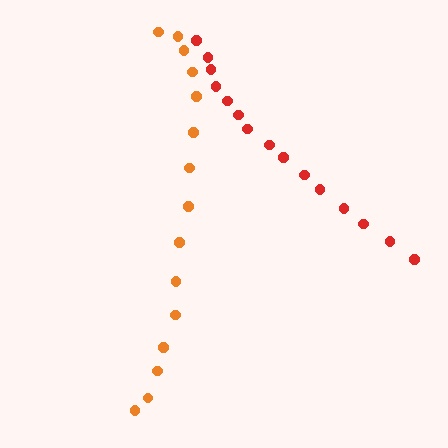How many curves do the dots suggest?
There are 2 distinct paths.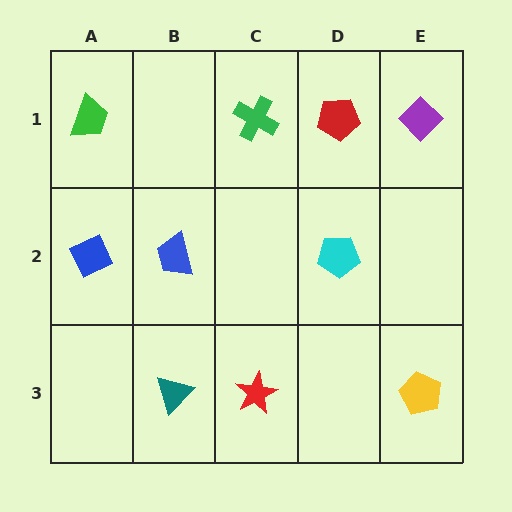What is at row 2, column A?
A blue diamond.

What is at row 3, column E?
A yellow pentagon.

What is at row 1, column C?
A green cross.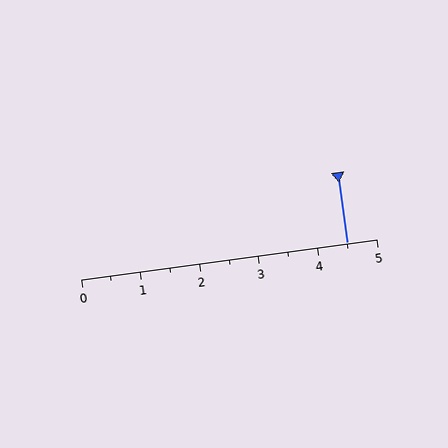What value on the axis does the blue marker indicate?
The marker indicates approximately 4.5.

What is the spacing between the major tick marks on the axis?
The major ticks are spaced 1 apart.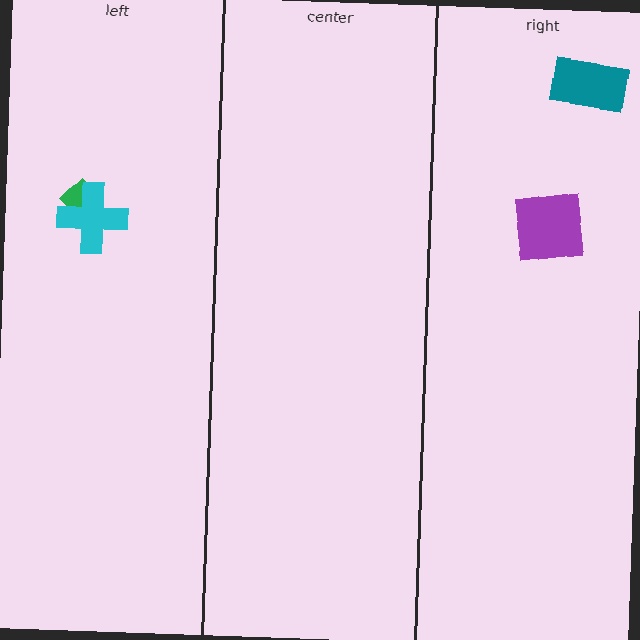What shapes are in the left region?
The green diamond, the cyan cross.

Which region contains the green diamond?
The left region.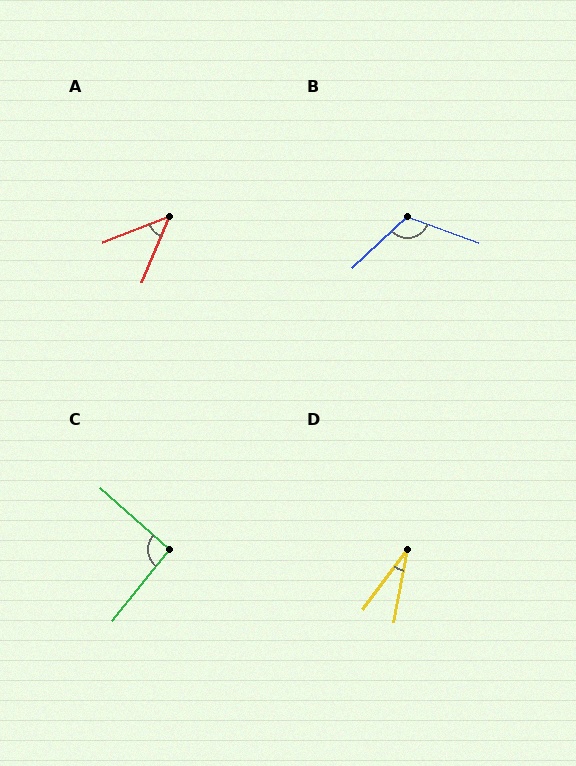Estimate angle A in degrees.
Approximately 46 degrees.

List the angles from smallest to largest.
D (26°), A (46°), C (93°), B (117°).